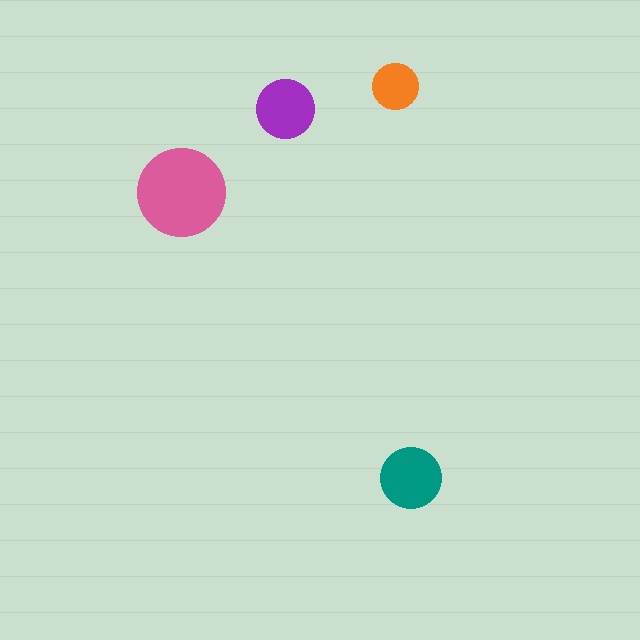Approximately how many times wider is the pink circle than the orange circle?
About 2 times wider.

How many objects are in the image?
There are 4 objects in the image.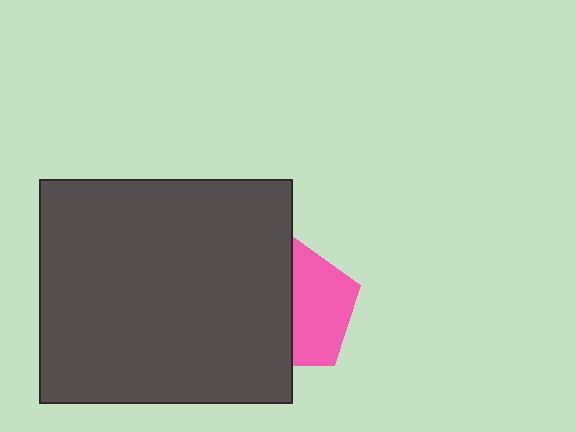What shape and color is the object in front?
The object in front is a dark gray rectangle.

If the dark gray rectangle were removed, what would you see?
You would see the complete pink pentagon.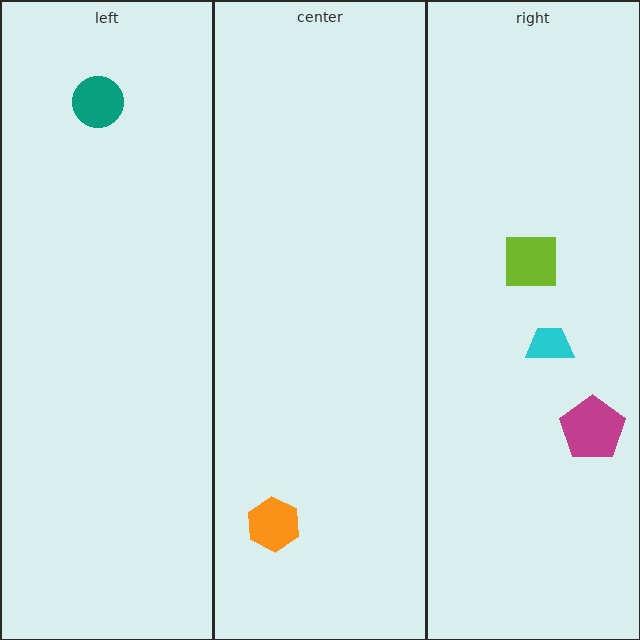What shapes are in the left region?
The teal circle.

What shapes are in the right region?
The magenta pentagon, the lime square, the cyan trapezoid.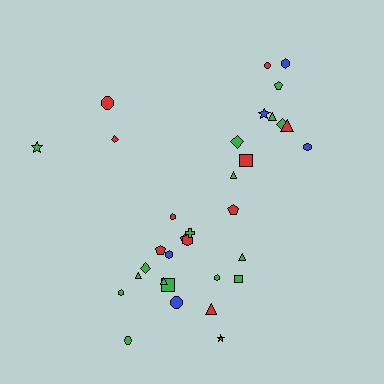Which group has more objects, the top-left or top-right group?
The top-right group.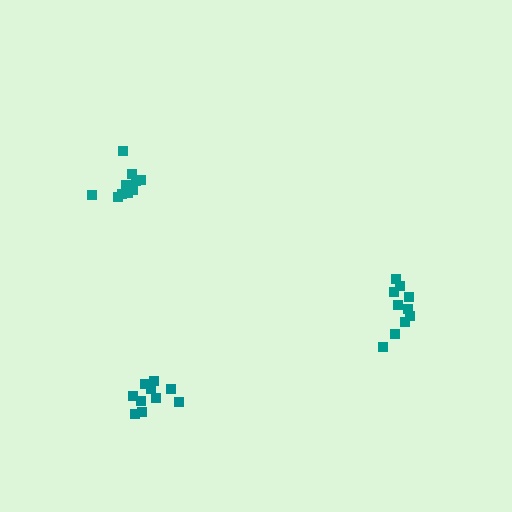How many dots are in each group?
Group 1: 10 dots, Group 2: 10 dots, Group 3: 10 dots (30 total).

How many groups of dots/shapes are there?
There are 3 groups.